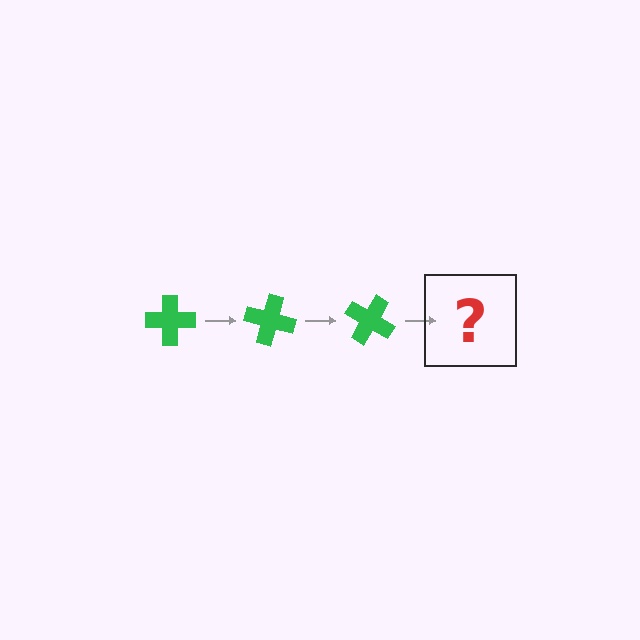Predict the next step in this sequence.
The next step is a green cross rotated 45 degrees.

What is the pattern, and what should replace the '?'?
The pattern is that the cross rotates 15 degrees each step. The '?' should be a green cross rotated 45 degrees.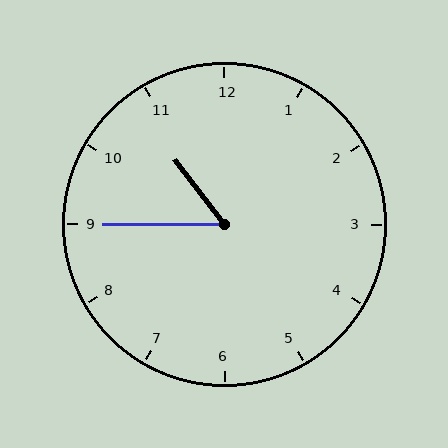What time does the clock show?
10:45.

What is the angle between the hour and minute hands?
Approximately 52 degrees.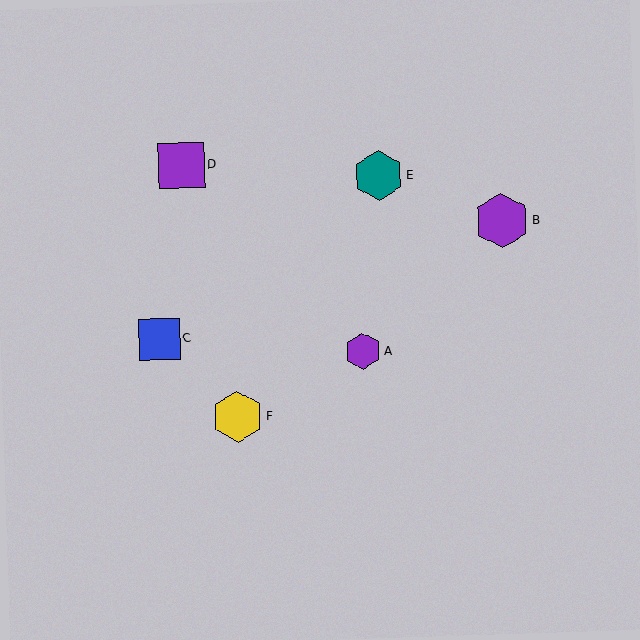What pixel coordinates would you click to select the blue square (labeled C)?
Click at (160, 339) to select the blue square C.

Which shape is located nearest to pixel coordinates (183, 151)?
The purple square (labeled D) at (181, 165) is nearest to that location.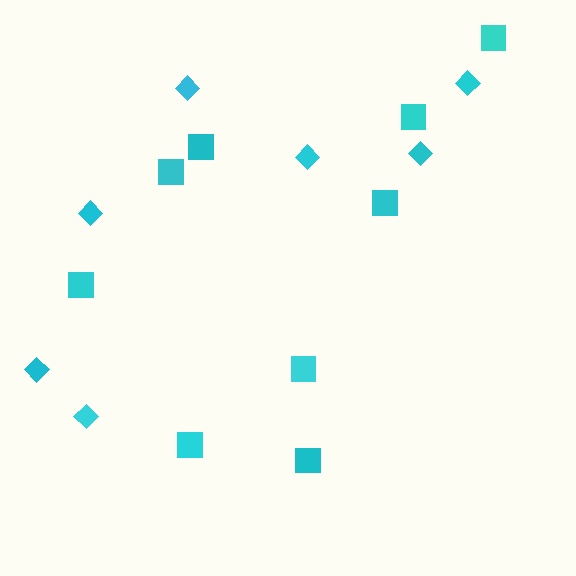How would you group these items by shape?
There are 2 groups: one group of squares (9) and one group of diamonds (7).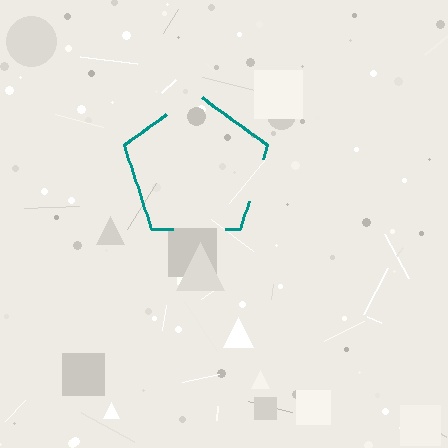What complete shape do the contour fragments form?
The contour fragments form a pentagon.